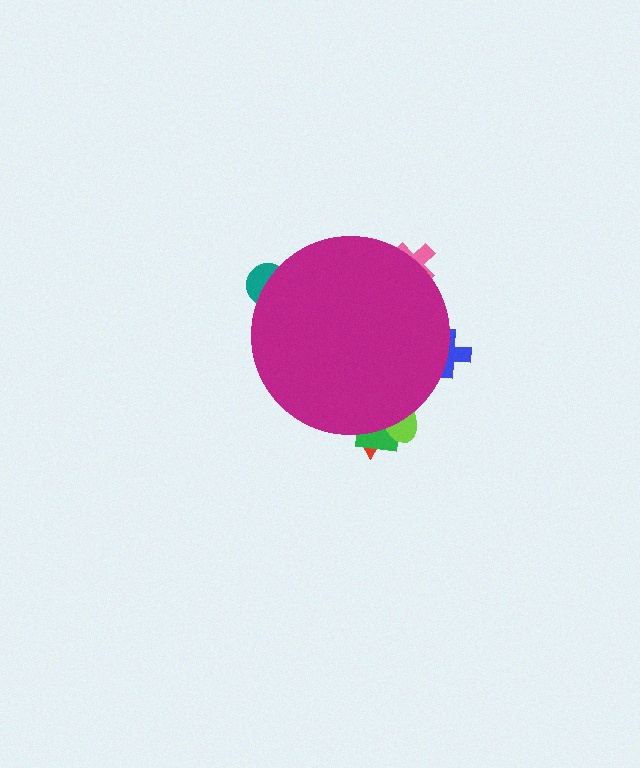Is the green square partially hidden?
Yes, the green square is partially hidden behind the magenta circle.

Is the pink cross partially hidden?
Yes, the pink cross is partially hidden behind the magenta circle.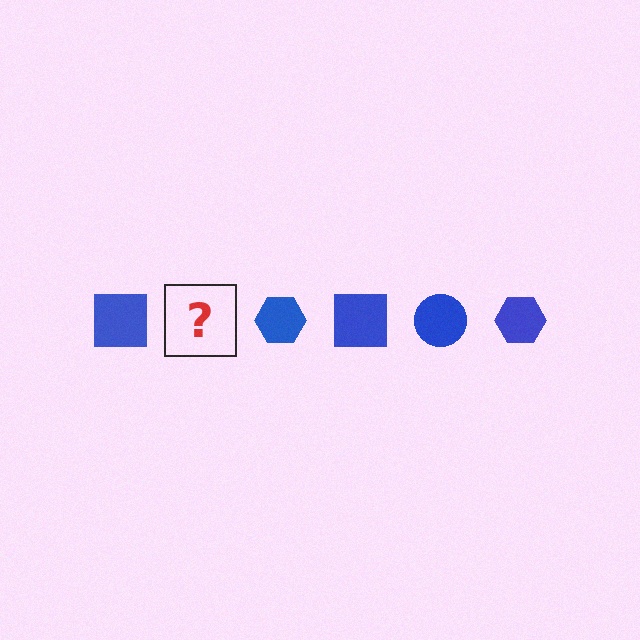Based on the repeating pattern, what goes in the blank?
The blank should be a blue circle.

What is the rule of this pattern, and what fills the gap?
The rule is that the pattern cycles through square, circle, hexagon shapes in blue. The gap should be filled with a blue circle.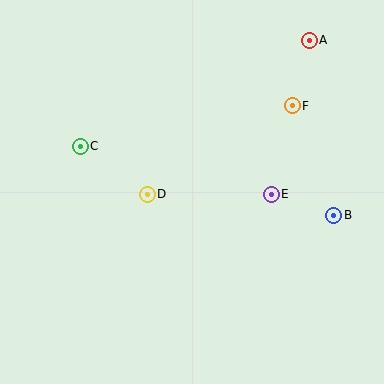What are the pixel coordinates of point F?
Point F is at (292, 106).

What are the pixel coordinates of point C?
Point C is at (80, 146).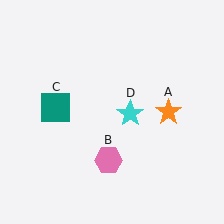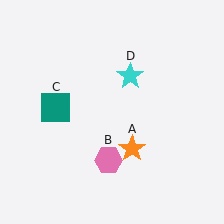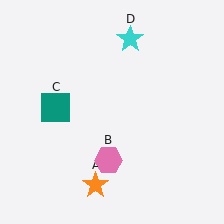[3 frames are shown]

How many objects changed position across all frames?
2 objects changed position: orange star (object A), cyan star (object D).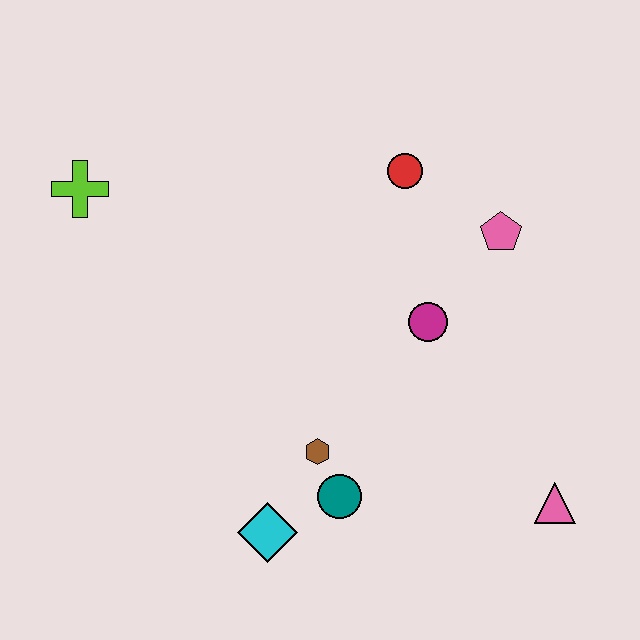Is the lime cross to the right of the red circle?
No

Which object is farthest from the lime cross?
The pink triangle is farthest from the lime cross.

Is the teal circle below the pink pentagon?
Yes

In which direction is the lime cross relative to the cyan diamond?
The lime cross is above the cyan diamond.